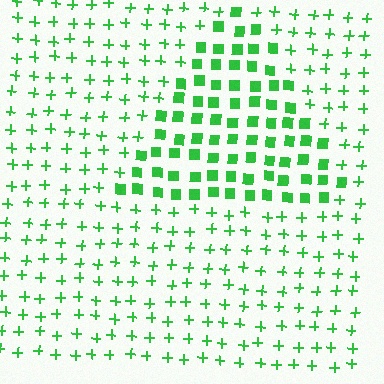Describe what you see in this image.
The image is filled with small green elements arranged in a uniform grid. A triangle-shaped region contains squares, while the surrounding area contains plus signs. The boundary is defined purely by the change in element shape.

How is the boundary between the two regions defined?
The boundary is defined by a change in element shape: squares inside vs. plus signs outside. All elements share the same color and spacing.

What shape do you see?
I see a triangle.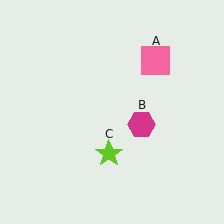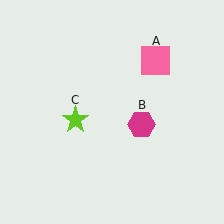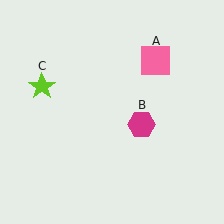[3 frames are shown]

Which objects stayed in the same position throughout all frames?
Pink square (object A) and magenta hexagon (object B) remained stationary.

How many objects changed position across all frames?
1 object changed position: lime star (object C).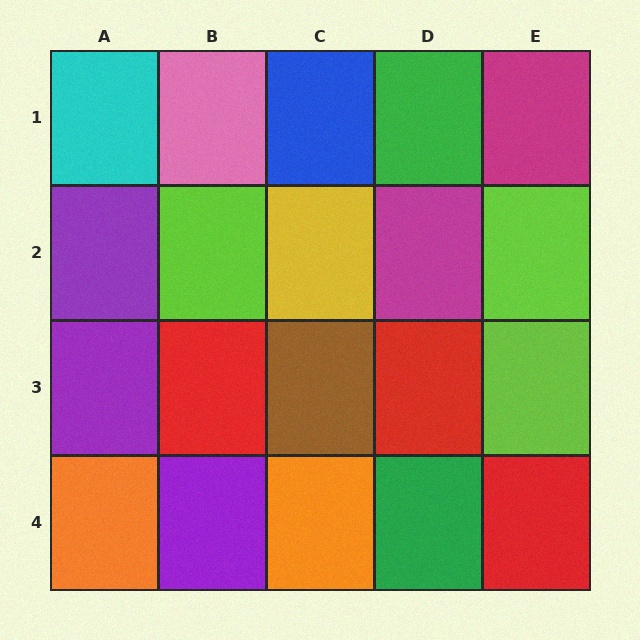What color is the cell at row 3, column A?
Purple.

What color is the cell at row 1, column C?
Blue.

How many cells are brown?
1 cell is brown.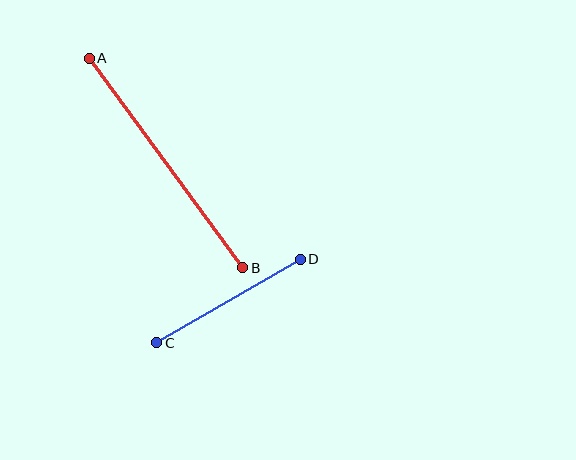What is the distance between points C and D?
The distance is approximately 166 pixels.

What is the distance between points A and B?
The distance is approximately 260 pixels.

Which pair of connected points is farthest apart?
Points A and B are farthest apart.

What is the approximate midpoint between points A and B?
The midpoint is at approximately (166, 163) pixels.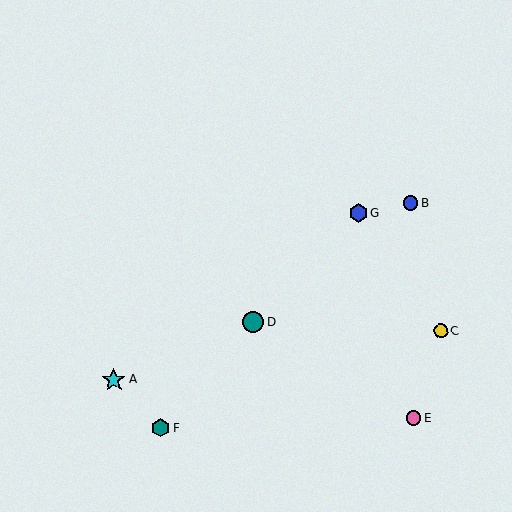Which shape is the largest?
The cyan star (labeled A) is the largest.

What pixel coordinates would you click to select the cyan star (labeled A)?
Click at (114, 380) to select the cyan star A.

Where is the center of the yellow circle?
The center of the yellow circle is at (441, 331).